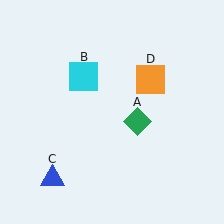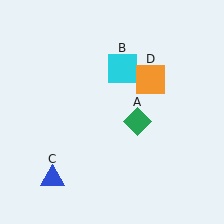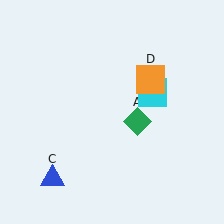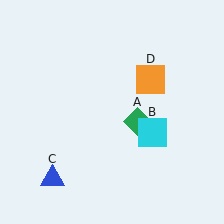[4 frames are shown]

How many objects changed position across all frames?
1 object changed position: cyan square (object B).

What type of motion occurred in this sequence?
The cyan square (object B) rotated clockwise around the center of the scene.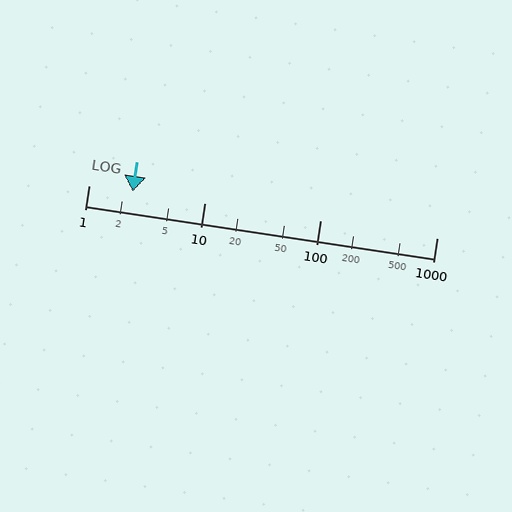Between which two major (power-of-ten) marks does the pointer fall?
The pointer is between 1 and 10.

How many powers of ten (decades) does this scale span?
The scale spans 3 decades, from 1 to 1000.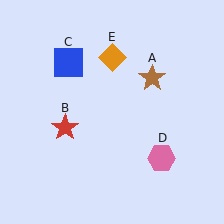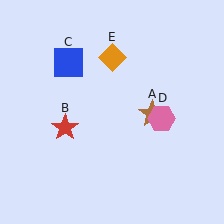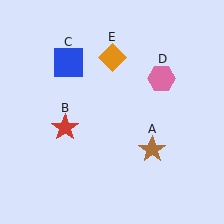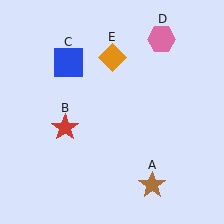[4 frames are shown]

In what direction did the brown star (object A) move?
The brown star (object A) moved down.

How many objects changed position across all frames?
2 objects changed position: brown star (object A), pink hexagon (object D).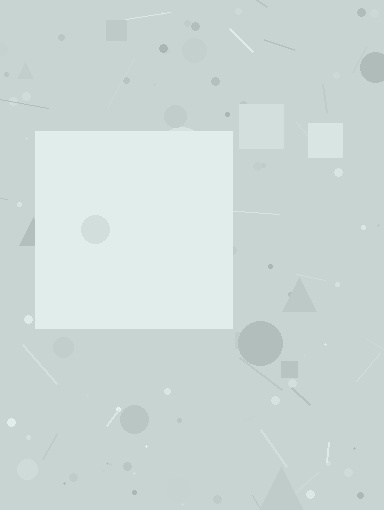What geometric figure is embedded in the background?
A square is embedded in the background.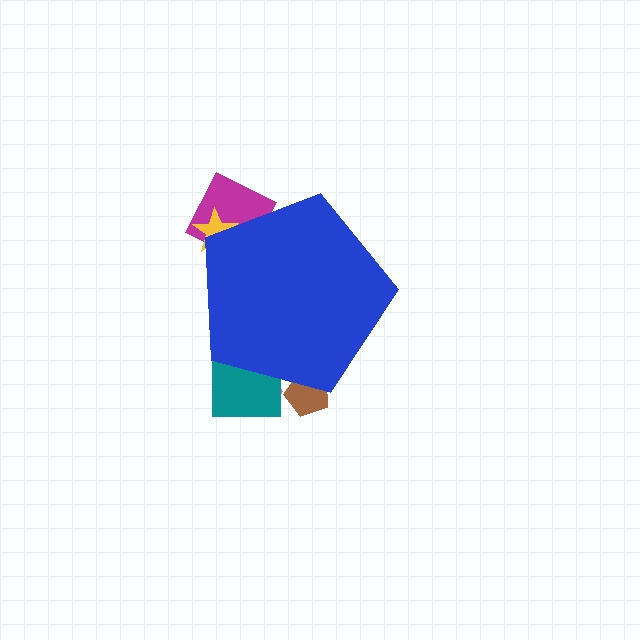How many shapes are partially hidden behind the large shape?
5 shapes are partially hidden.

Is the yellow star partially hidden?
Yes, the yellow star is partially hidden behind the blue pentagon.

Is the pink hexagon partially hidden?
Yes, the pink hexagon is partially hidden behind the blue pentagon.